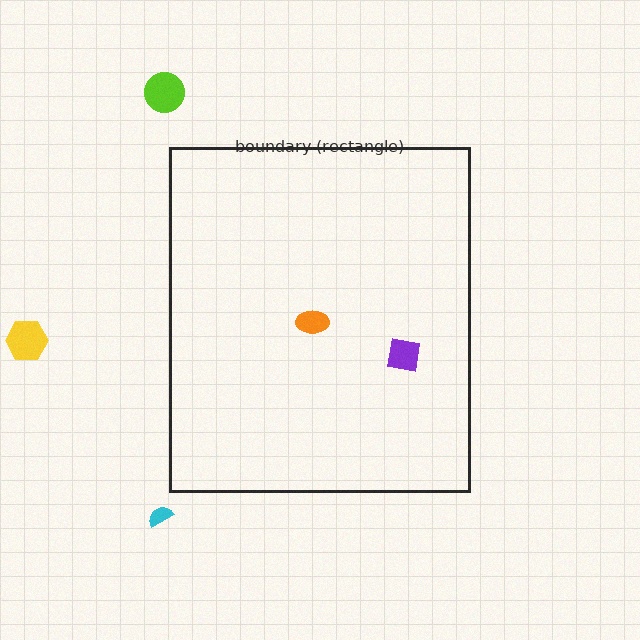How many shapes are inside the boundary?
2 inside, 3 outside.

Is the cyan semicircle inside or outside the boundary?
Outside.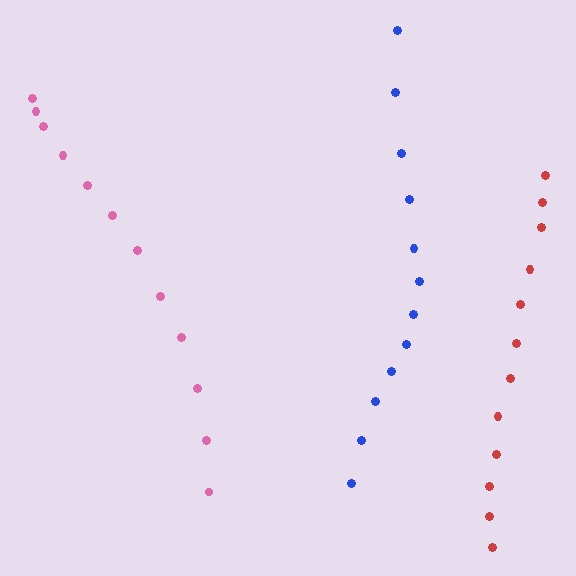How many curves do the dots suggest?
There are 3 distinct paths.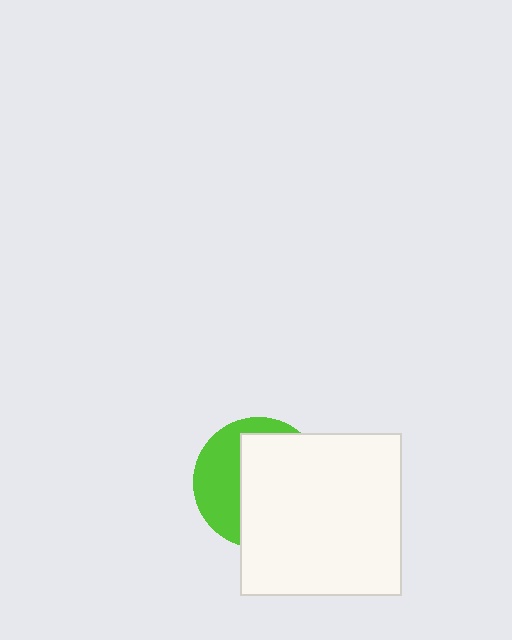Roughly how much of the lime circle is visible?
A small part of it is visible (roughly 38%).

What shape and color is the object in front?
The object in front is a white square.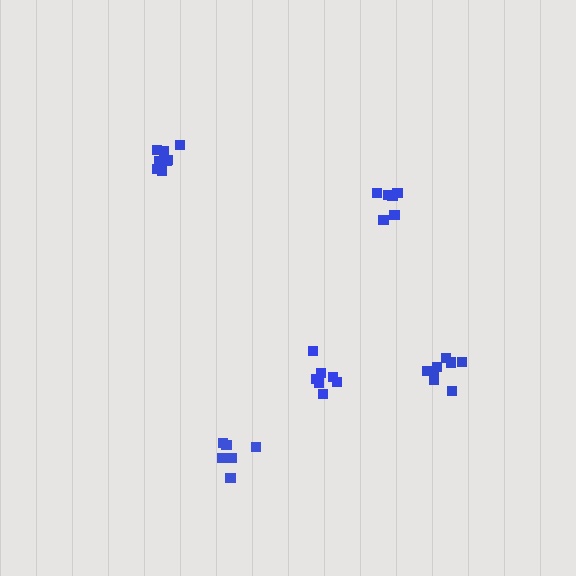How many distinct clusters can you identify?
There are 5 distinct clusters.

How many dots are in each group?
Group 1: 8 dots, Group 2: 6 dots, Group 3: 7 dots, Group 4: 6 dots, Group 5: 8 dots (35 total).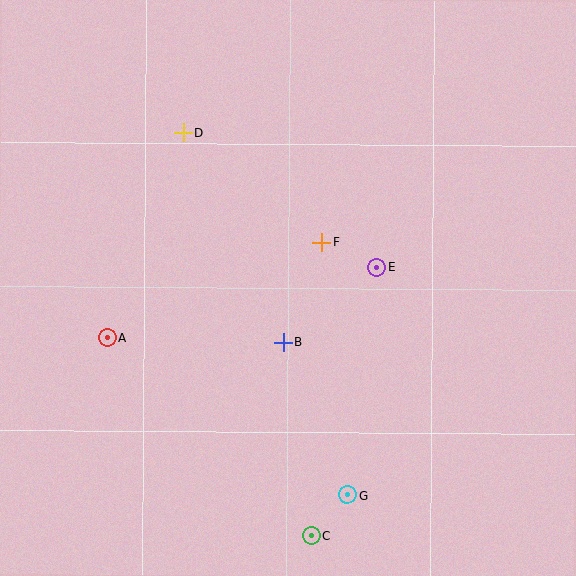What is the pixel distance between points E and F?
The distance between E and F is 60 pixels.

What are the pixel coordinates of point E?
Point E is at (377, 267).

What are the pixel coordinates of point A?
Point A is at (107, 338).